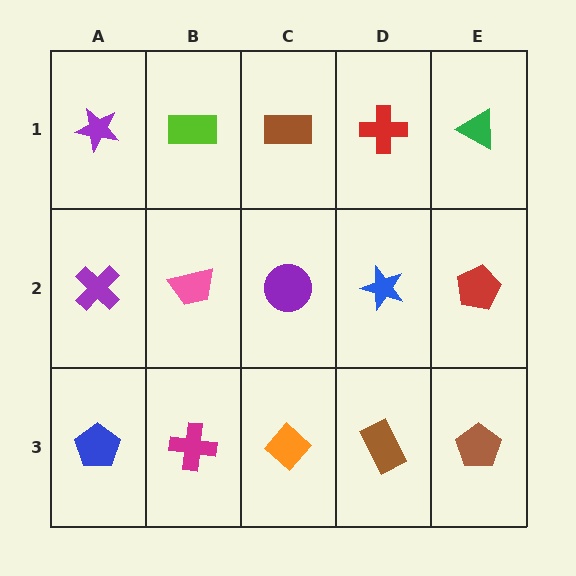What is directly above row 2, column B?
A lime rectangle.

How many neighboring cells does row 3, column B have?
3.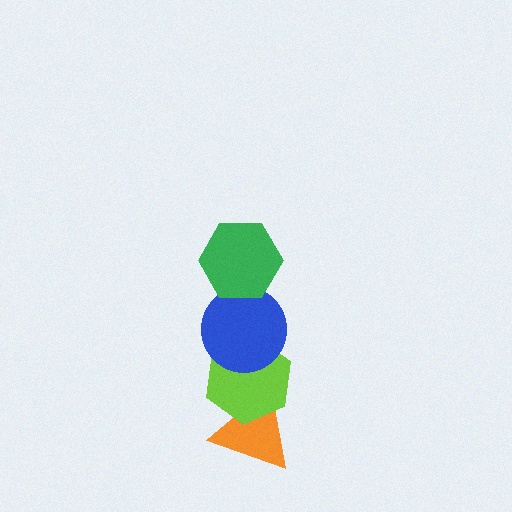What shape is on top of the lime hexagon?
The blue circle is on top of the lime hexagon.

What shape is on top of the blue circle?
The green hexagon is on top of the blue circle.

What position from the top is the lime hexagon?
The lime hexagon is 3rd from the top.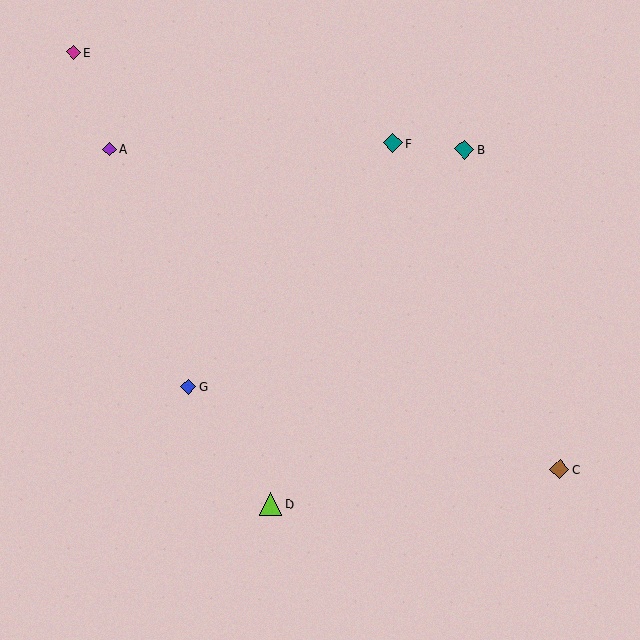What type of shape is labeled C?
Shape C is a brown diamond.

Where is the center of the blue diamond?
The center of the blue diamond is at (188, 386).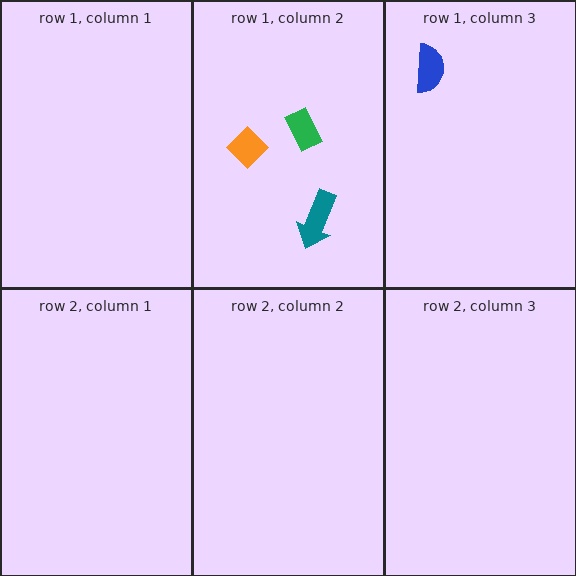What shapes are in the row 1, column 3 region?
The blue semicircle.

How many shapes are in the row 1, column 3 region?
1.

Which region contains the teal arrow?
The row 1, column 2 region.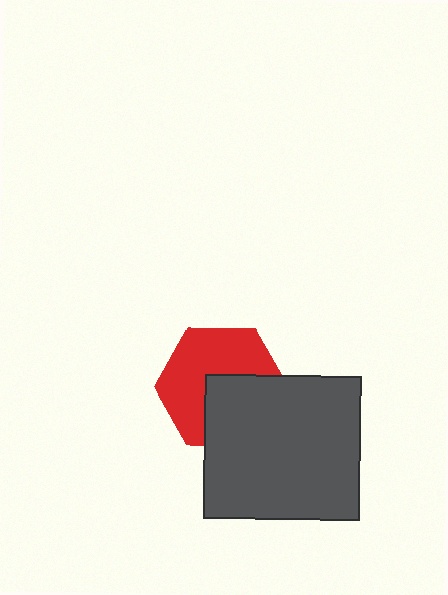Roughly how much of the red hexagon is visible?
About half of it is visible (roughly 58%).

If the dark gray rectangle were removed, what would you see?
You would see the complete red hexagon.